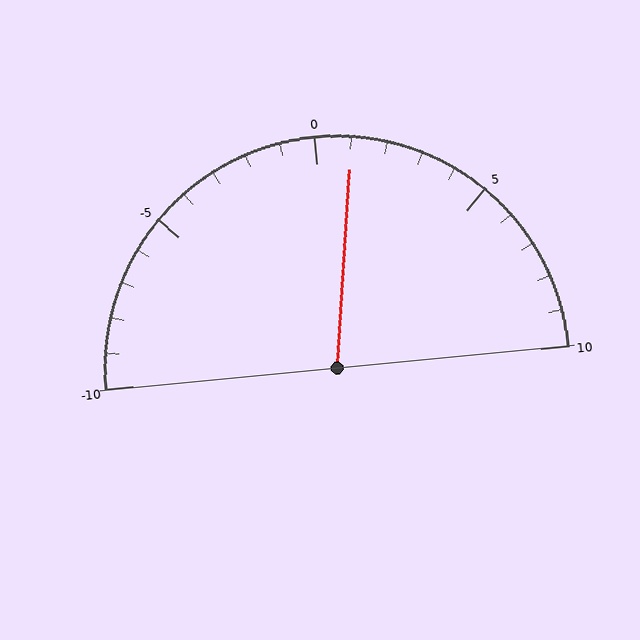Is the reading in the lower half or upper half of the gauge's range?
The reading is in the upper half of the range (-10 to 10).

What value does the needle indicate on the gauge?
The needle indicates approximately 1.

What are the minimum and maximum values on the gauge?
The gauge ranges from -10 to 10.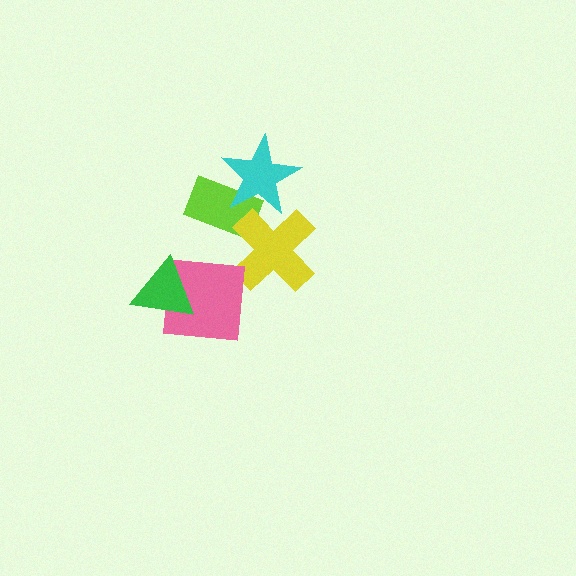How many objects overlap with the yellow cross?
2 objects overlap with the yellow cross.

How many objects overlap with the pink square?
1 object overlaps with the pink square.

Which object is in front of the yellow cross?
The cyan star is in front of the yellow cross.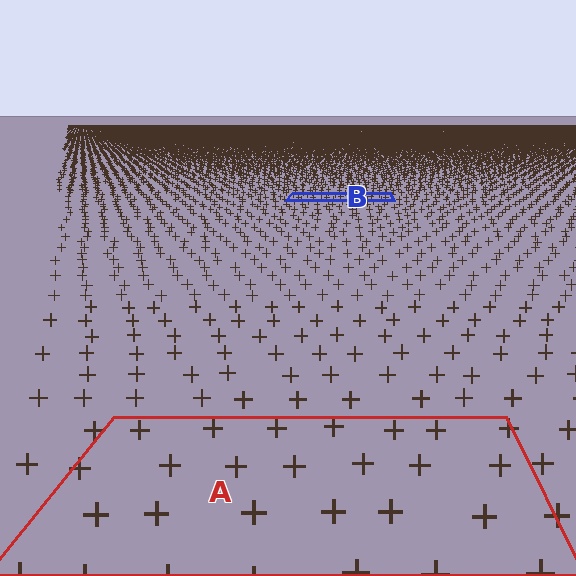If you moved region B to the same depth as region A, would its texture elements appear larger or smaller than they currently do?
They would appear larger. At a closer depth, the same texture elements are projected at a bigger on-screen size.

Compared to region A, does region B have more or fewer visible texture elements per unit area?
Region B has more texture elements per unit area — they are packed more densely because it is farther away.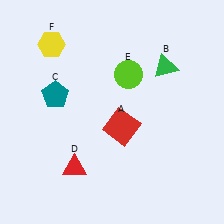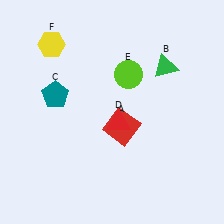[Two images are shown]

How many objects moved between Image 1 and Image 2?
1 object moved between the two images.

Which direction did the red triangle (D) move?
The red triangle (D) moved right.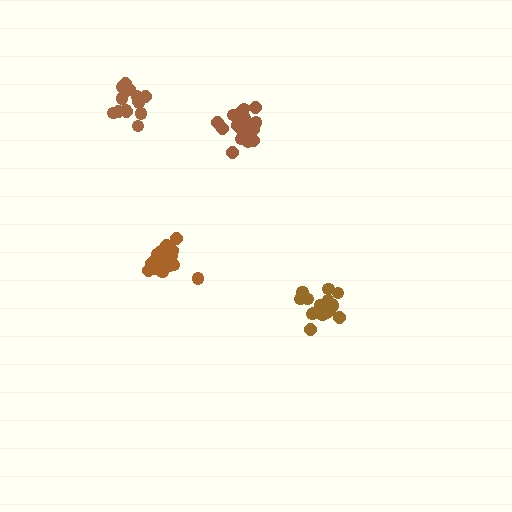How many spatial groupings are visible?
There are 4 spatial groupings.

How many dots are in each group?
Group 1: 20 dots, Group 2: 20 dots, Group 3: 16 dots, Group 4: 20 dots (76 total).